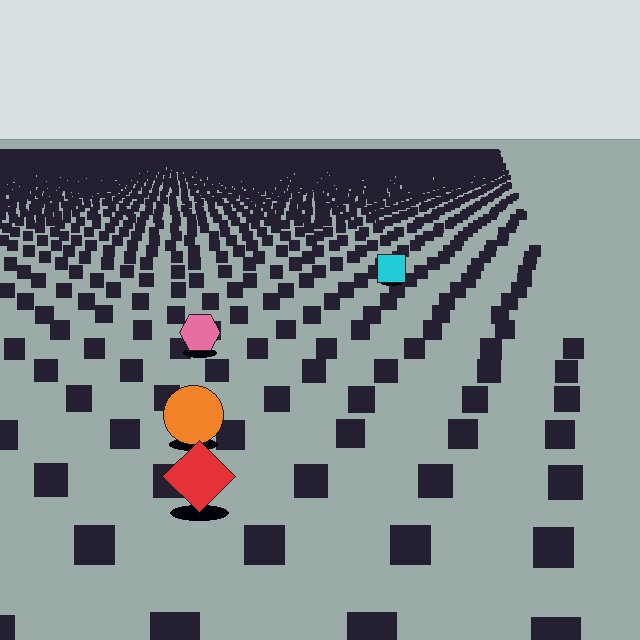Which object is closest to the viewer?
The red diamond is closest. The texture marks near it are larger and more spread out.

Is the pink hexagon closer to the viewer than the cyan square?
Yes. The pink hexagon is closer — you can tell from the texture gradient: the ground texture is coarser near it.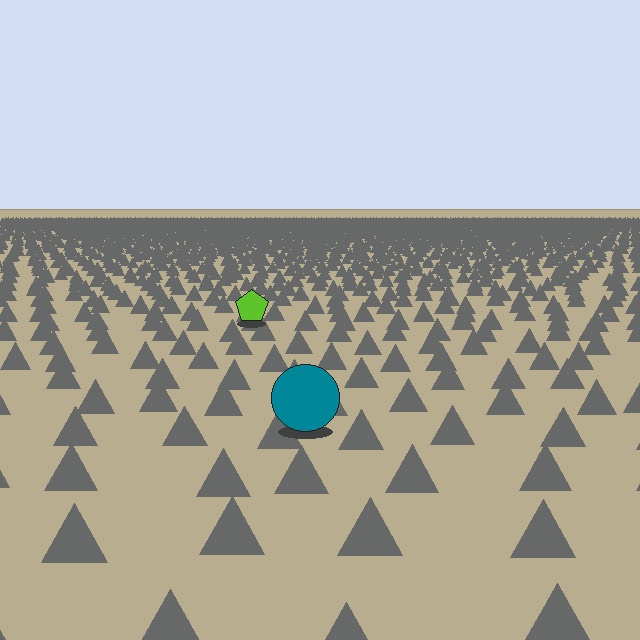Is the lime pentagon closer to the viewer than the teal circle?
No. The teal circle is closer — you can tell from the texture gradient: the ground texture is coarser near it.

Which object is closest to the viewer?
The teal circle is closest. The texture marks near it are larger and more spread out.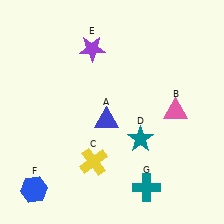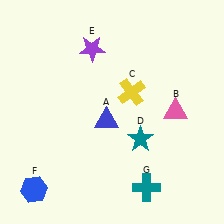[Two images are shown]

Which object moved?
The yellow cross (C) moved up.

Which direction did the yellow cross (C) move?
The yellow cross (C) moved up.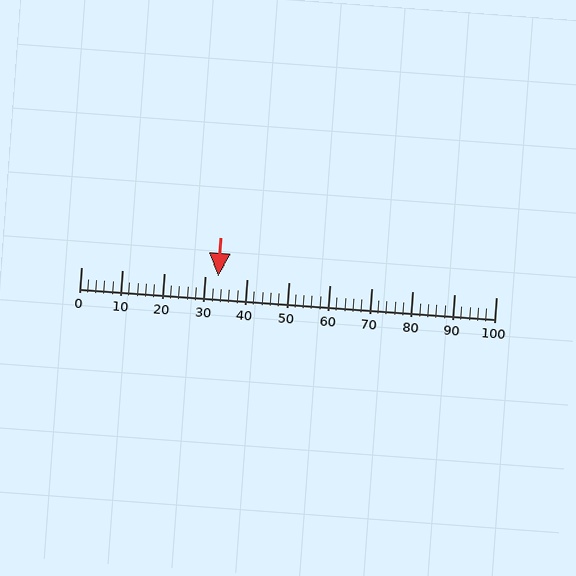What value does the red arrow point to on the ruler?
The red arrow points to approximately 33.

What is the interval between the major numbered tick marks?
The major tick marks are spaced 10 units apart.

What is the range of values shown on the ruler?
The ruler shows values from 0 to 100.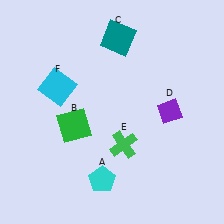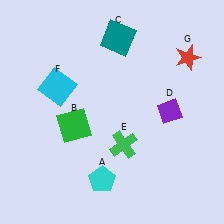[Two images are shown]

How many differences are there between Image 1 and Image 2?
There is 1 difference between the two images.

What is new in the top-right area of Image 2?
A red star (G) was added in the top-right area of Image 2.